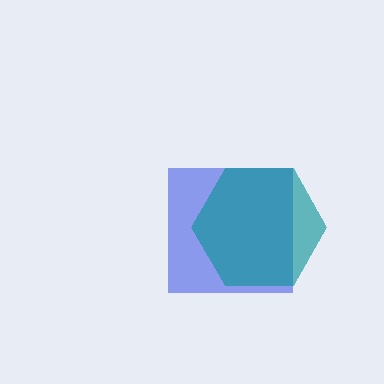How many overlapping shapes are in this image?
There are 2 overlapping shapes in the image.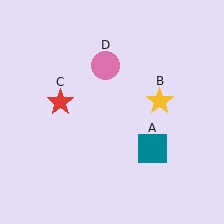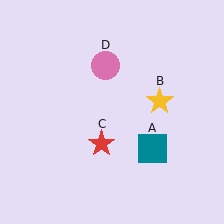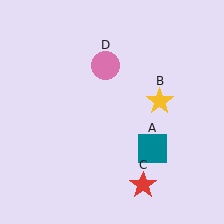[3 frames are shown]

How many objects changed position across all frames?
1 object changed position: red star (object C).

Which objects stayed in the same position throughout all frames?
Teal square (object A) and yellow star (object B) and pink circle (object D) remained stationary.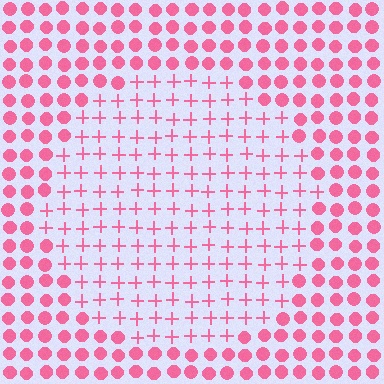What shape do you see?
I see a circle.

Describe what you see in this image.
The image is filled with small pink elements arranged in a uniform grid. A circle-shaped region contains plus signs, while the surrounding area contains circles. The boundary is defined purely by the change in element shape.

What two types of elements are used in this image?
The image uses plus signs inside the circle region and circles outside it.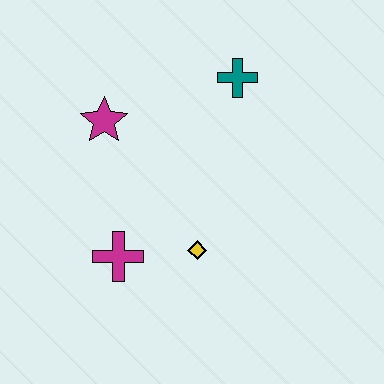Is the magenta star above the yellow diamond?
Yes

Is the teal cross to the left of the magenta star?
No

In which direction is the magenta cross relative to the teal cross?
The magenta cross is below the teal cross.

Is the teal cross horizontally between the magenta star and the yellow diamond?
No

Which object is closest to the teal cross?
The magenta star is closest to the teal cross.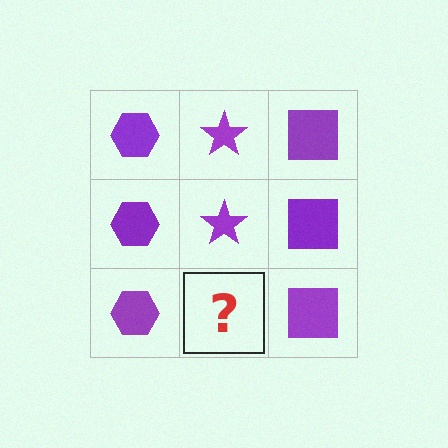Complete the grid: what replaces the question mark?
The question mark should be replaced with a purple star.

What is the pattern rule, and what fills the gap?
The rule is that each column has a consistent shape. The gap should be filled with a purple star.